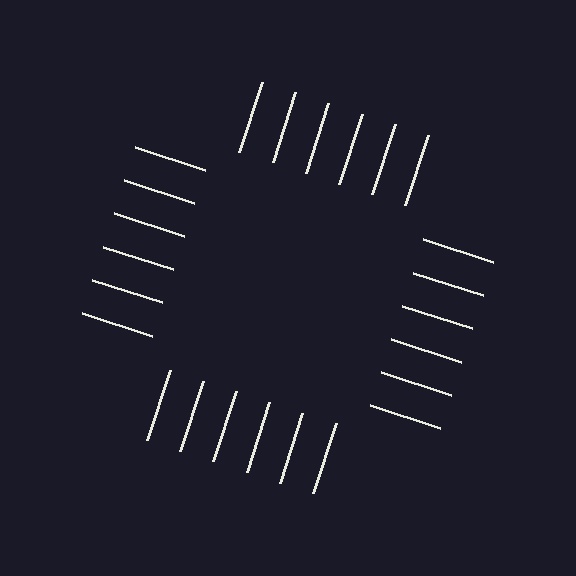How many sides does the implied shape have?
4 sides — the line-ends trace a square.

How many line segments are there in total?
24 — 6 along each of the 4 edges.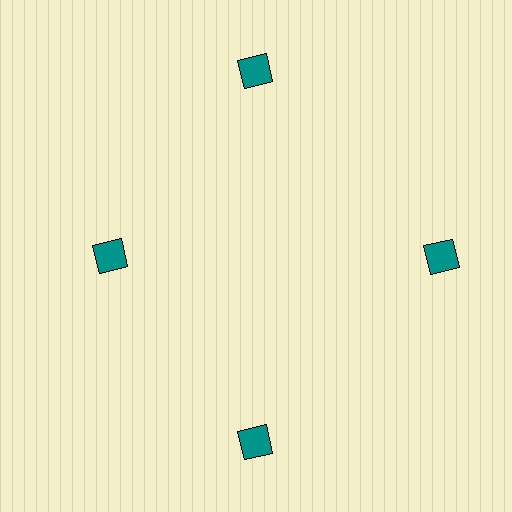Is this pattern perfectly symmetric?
No. The 4 teal squares are arranged in a ring, but one element near the 9 o'clock position is pulled inward toward the center, breaking the 4-fold rotational symmetry.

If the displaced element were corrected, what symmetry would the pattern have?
It would have 4-fold rotational symmetry — the pattern would map onto itself every 90 degrees.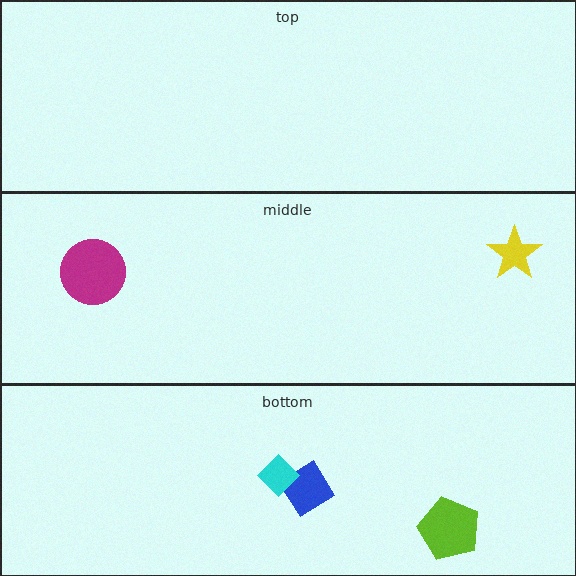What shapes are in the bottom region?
The blue diamond, the cyan diamond, the lime pentagon.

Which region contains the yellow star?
The middle region.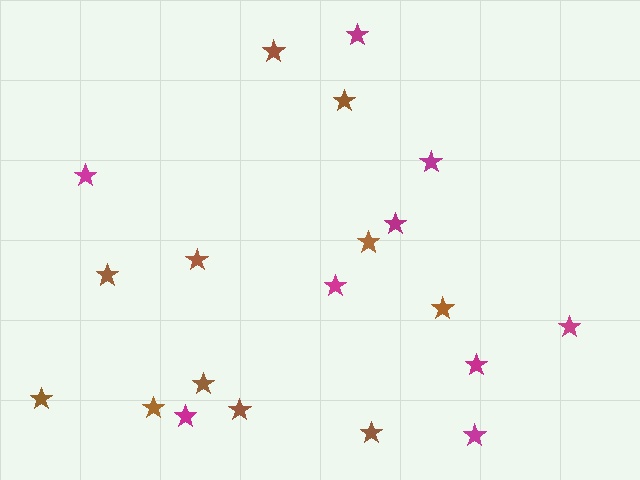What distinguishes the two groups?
There are 2 groups: one group of magenta stars (9) and one group of brown stars (11).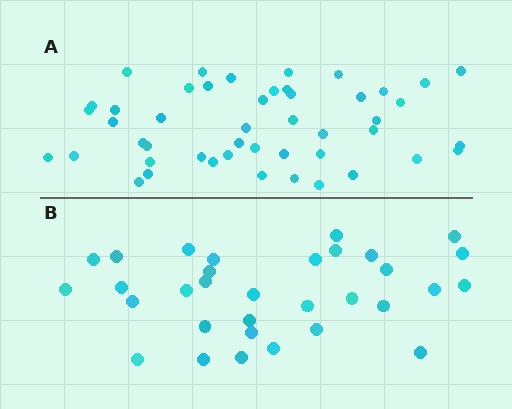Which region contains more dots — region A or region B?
Region A (the top region) has more dots.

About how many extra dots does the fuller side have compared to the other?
Region A has approximately 15 more dots than region B.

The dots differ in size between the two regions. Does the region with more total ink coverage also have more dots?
No. Region B has more total ink coverage because its dots are larger, but region A actually contains more individual dots. Total area can be misleading — the number of items is what matters here.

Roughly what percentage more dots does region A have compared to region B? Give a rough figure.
About 45% more.